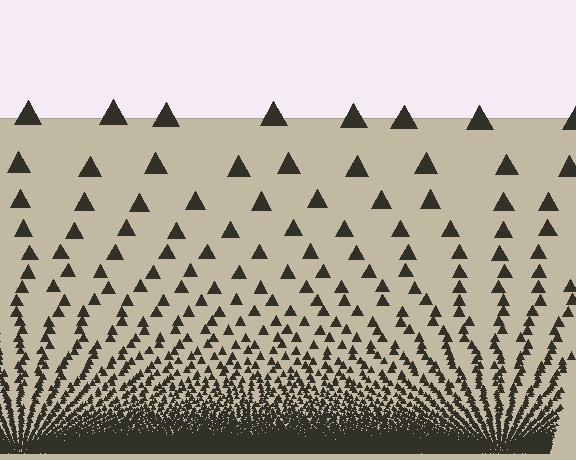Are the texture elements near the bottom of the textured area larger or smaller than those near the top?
Smaller. The gradient is inverted — elements near the bottom are smaller and denser.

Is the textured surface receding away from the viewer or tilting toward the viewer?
The surface appears to tilt toward the viewer. Texture elements get larger and sparser toward the top.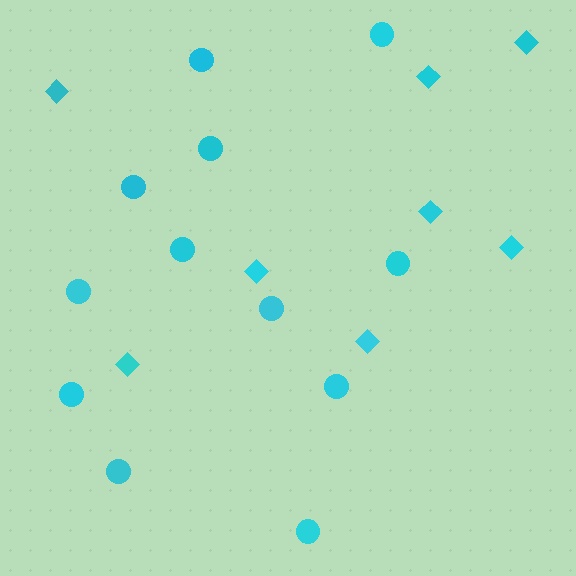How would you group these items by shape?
There are 2 groups: one group of circles (12) and one group of diamonds (8).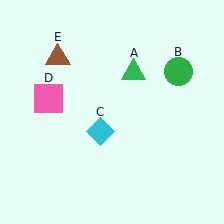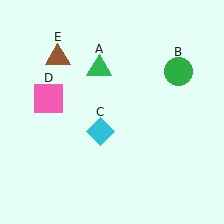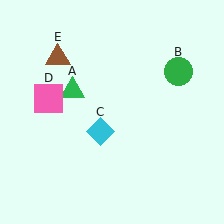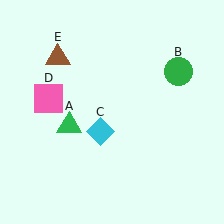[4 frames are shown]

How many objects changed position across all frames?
1 object changed position: green triangle (object A).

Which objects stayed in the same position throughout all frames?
Green circle (object B) and cyan diamond (object C) and pink square (object D) and brown triangle (object E) remained stationary.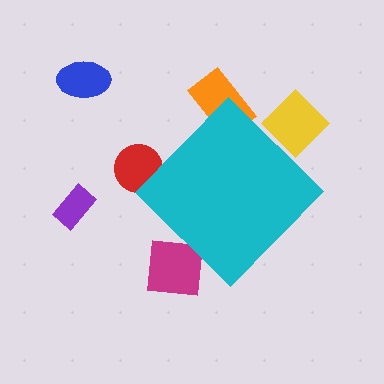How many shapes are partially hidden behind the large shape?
4 shapes are partially hidden.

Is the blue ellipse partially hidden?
No, the blue ellipse is fully visible.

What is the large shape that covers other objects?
A cyan diamond.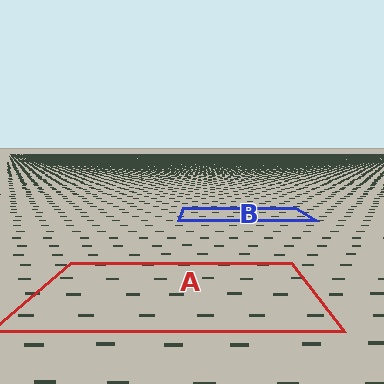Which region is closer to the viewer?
Region A is closer. The texture elements there are larger and more spread out.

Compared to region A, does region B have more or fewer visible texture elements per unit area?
Region B has more texture elements per unit area — they are packed more densely because it is farther away.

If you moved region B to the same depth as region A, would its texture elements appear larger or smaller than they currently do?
They would appear larger. At a closer depth, the same texture elements are projected at a bigger on-screen size.